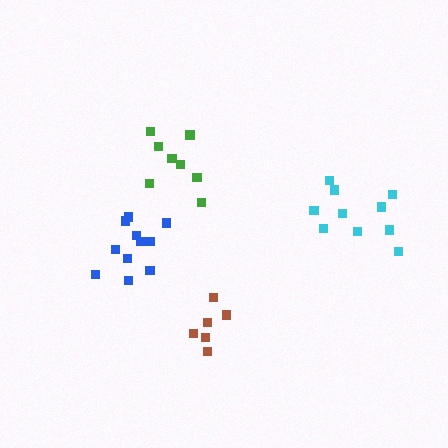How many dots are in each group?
Group 1: 11 dots, Group 2: 6 dots, Group 3: 8 dots, Group 4: 10 dots (35 total).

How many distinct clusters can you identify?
There are 4 distinct clusters.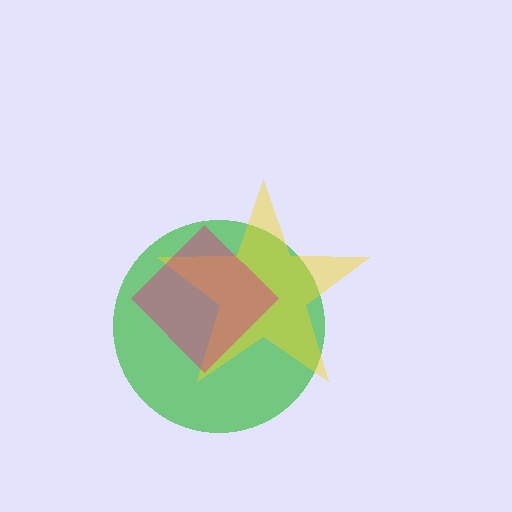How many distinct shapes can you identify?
There are 3 distinct shapes: a green circle, a yellow star, a magenta diamond.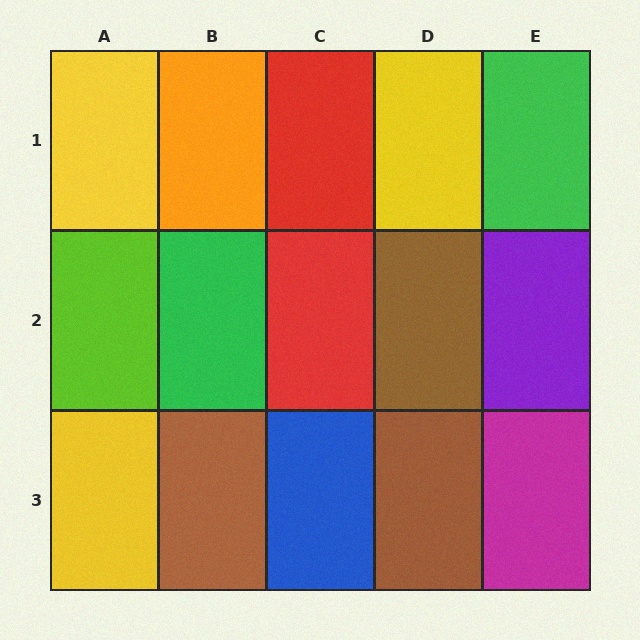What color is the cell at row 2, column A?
Lime.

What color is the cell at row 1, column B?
Orange.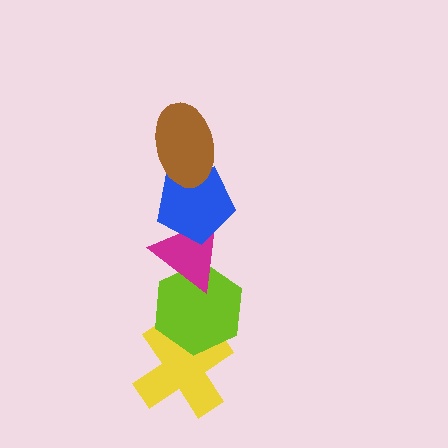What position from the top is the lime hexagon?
The lime hexagon is 4th from the top.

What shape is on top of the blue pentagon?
The brown ellipse is on top of the blue pentagon.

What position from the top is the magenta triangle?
The magenta triangle is 3rd from the top.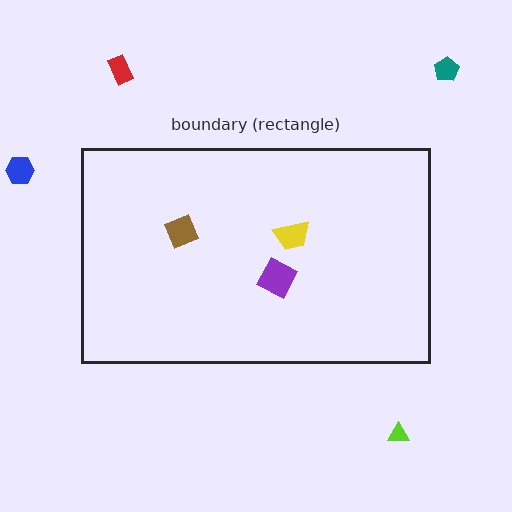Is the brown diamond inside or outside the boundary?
Inside.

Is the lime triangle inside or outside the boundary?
Outside.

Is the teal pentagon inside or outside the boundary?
Outside.